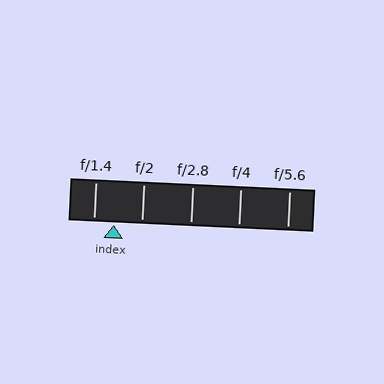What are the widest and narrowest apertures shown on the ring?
The widest aperture shown is f/1.4 and the narrowest is f/5.6.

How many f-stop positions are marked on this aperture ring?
There are 5 f-stop positions marked.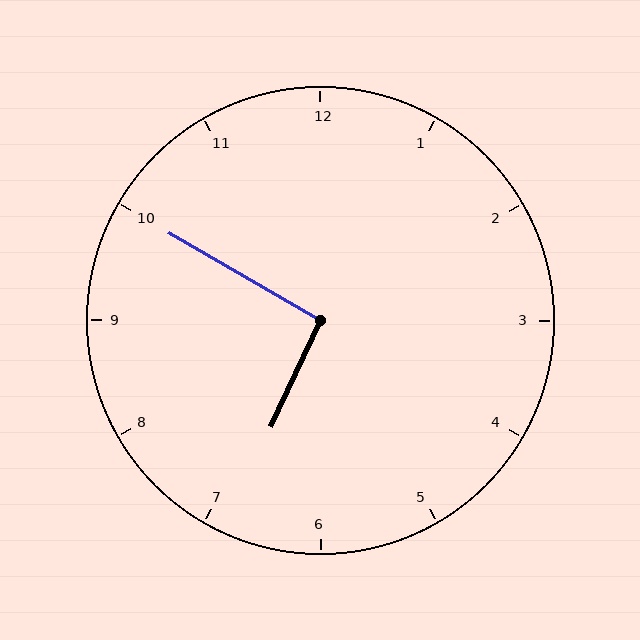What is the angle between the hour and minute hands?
Approximately 95 degrees.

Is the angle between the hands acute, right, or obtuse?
It is right.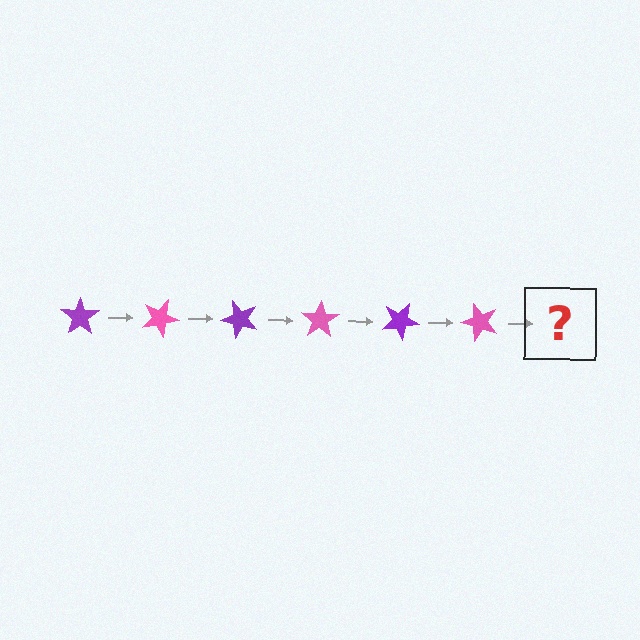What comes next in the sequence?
The next element should be a purple star, rotated 150 degrees from the start.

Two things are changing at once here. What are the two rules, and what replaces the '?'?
The two rules are that it rotates 25 degrees each step and the color cycles through purple and pink. The '?' should be a purple star, rotated 150 degrees from the start.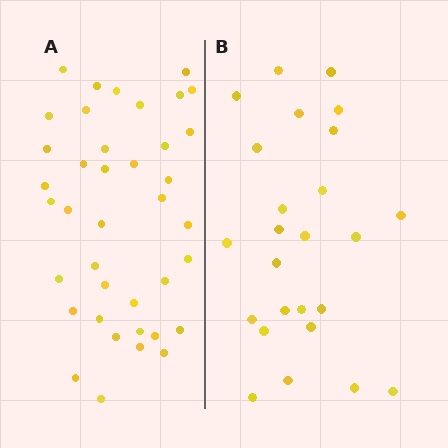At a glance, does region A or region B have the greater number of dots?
Region A (the left region) has more dots.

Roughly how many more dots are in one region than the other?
Region A has approximately 15 more dots than region B.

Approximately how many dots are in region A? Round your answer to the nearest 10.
About 40 dots. (The exact count is 39, which rounds to 40.)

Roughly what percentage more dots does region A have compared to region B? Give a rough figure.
About 55% more.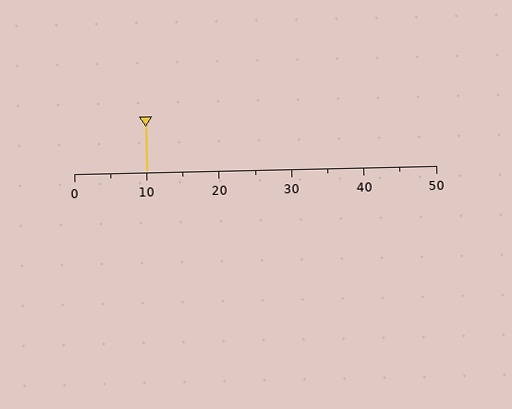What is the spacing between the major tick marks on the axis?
The major ticks are spaced 10 apart.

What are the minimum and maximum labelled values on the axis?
The axis runs from 0 to 50.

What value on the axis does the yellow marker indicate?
The marker indicates approximately 10.